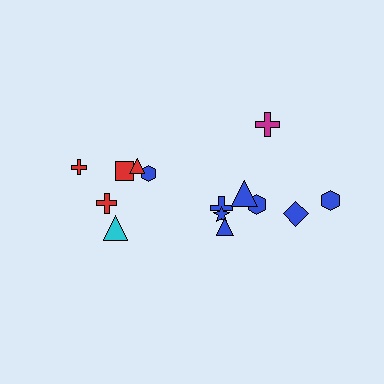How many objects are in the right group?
There are 8 objects.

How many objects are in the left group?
There are 6 objects.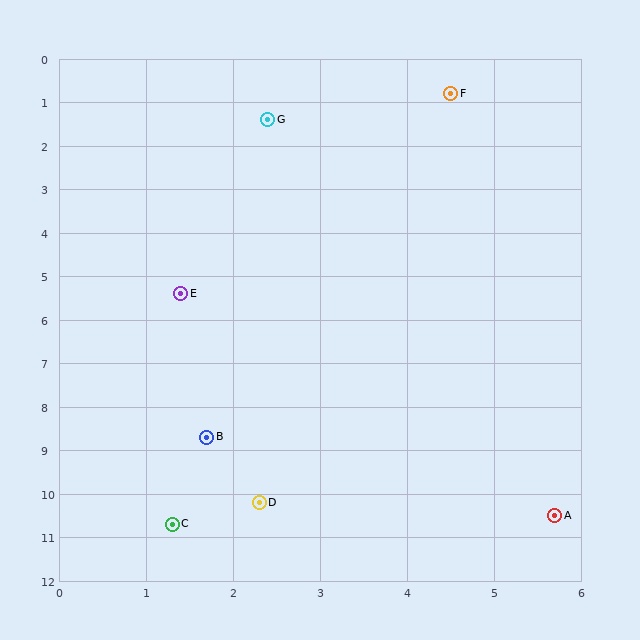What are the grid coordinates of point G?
Point G is at approximately (2.4, 1.4).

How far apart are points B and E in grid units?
Points B and E are about 3.3 grid units apart.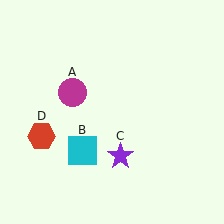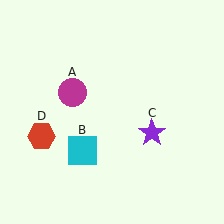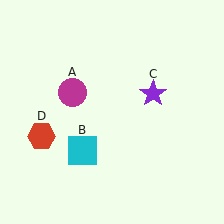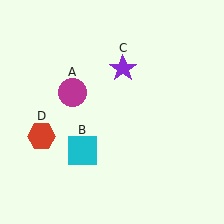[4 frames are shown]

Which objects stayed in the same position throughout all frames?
Magenta circle (object A) and cyan square (object B) and red hexagon (object D) remained stationary.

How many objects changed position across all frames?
1 object changed position: purple star (object C).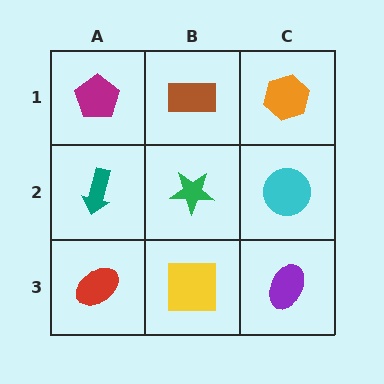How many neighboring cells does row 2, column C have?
3.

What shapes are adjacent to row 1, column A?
A teal arrow (row 2, column A), a brown rectangle (row 1, column B).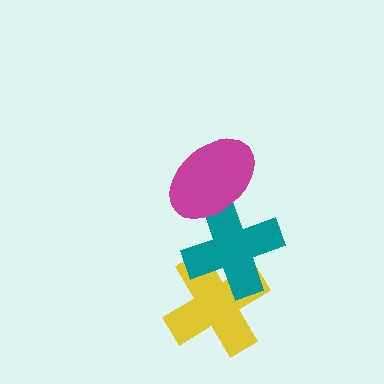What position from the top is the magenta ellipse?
The magenta ellipse is 1st from the top.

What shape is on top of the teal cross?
The magenta ellipse is on top of the teal cross.